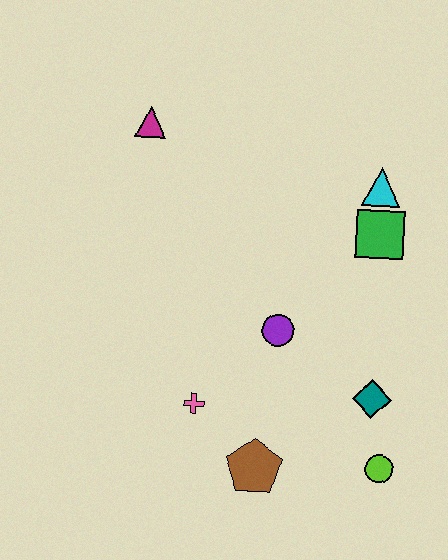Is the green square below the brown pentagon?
No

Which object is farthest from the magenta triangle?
The lime circle is farthest from the magenta triangle.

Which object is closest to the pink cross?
The brown pentagon is closest to the pink cross.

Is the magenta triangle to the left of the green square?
Yes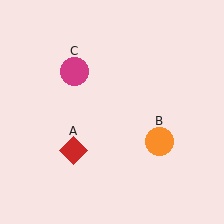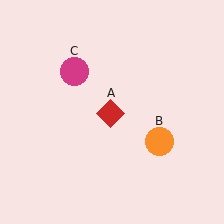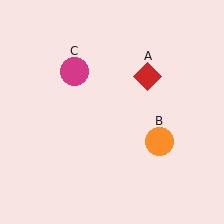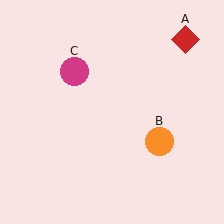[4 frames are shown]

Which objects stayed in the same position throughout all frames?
Orange circle (object B) and magenta circle (object C) remained stationary.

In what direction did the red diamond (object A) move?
The red diamond (object A) moved up and to the right.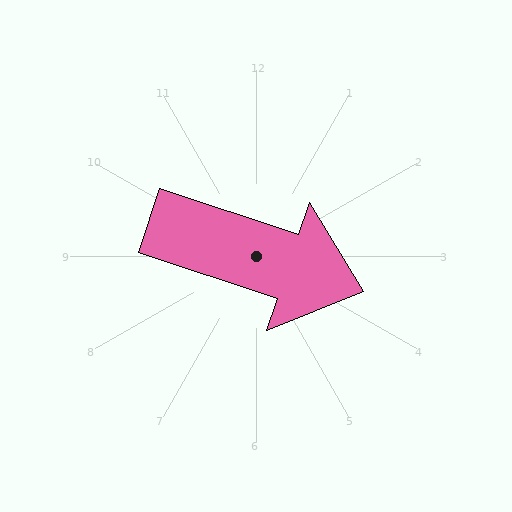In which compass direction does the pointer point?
East.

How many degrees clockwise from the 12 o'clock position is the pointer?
Approximately 108 degrees.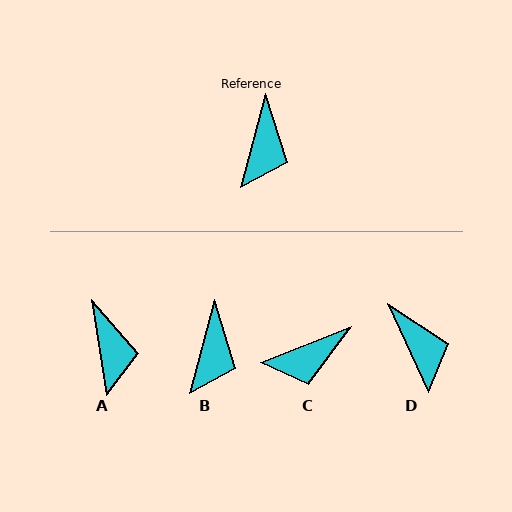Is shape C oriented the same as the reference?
No, it is off by about 53 degrees.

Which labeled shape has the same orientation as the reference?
B.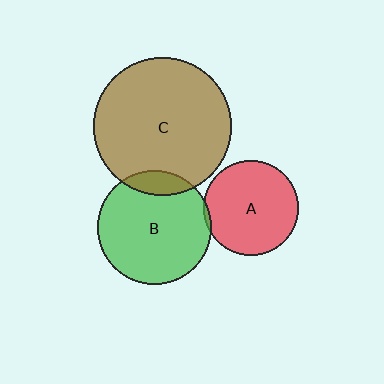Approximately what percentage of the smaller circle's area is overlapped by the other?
Approximately 10%.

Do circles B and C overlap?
Yes.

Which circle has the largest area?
Circle C (brown).